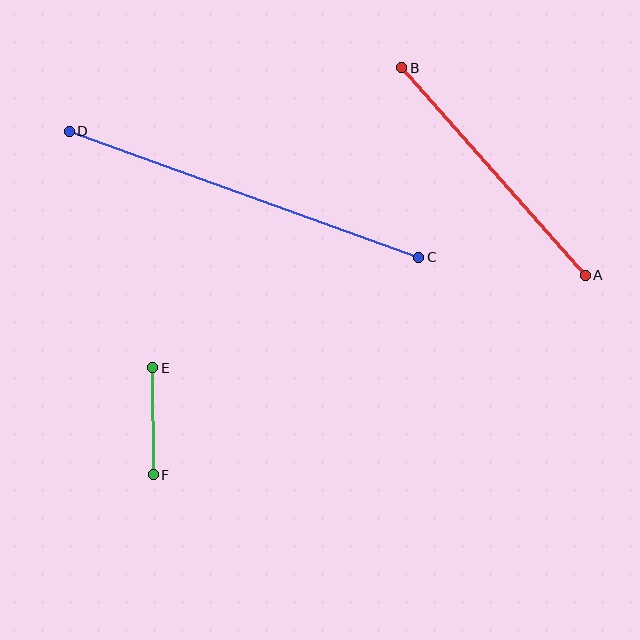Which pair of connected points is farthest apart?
Points C and D are farthest apart.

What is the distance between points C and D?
The distance is approximately 371 pixels.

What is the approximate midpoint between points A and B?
The midpoint is at approximately (493, 171) pixels.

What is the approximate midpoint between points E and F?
The midpoint is at approximately (153, 421) pixels.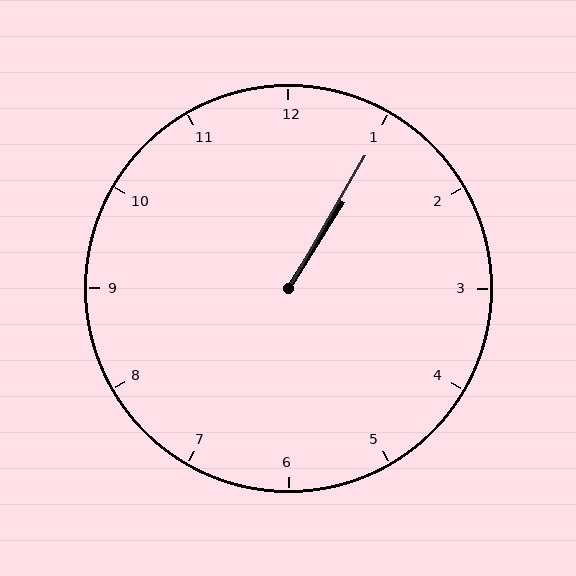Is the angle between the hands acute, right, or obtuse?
It is acute.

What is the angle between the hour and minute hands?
Approximately 2 degrees.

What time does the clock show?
1:05.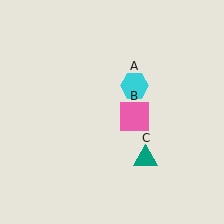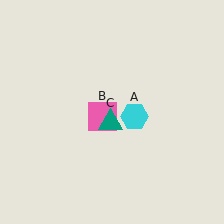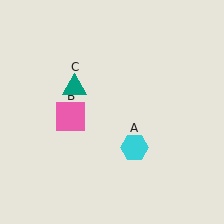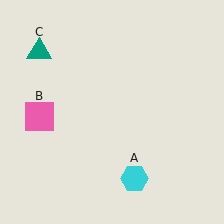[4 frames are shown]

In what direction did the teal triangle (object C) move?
The teal triangle (object C) moved up and to the left.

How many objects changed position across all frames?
3 objects changed position: cyan hexagon (object A), pink square (object B), teal triangle (object C).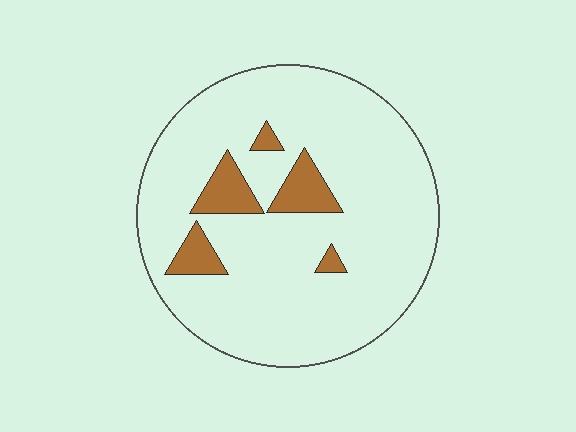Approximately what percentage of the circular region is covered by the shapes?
Approximately 10%.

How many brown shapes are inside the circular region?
5.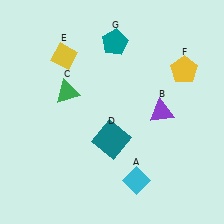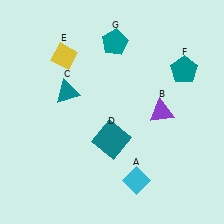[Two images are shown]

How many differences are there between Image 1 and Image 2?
There are 2 differences between the two images.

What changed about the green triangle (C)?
In Image 1, C is green. In Image 2, it changed to teal.